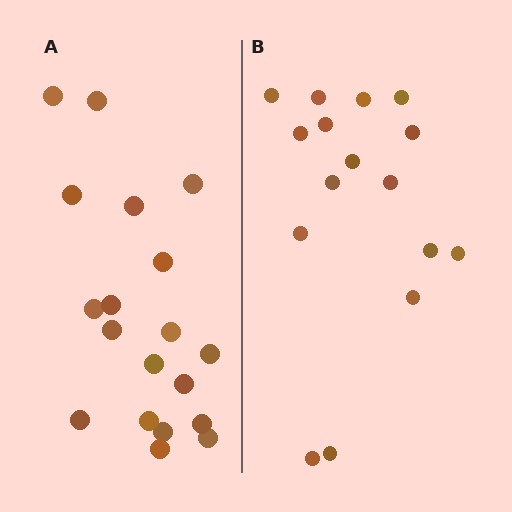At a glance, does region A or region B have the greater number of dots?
Region A (the left region) has more dots.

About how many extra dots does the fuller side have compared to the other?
Region A has just a few more — roughly 2 or 3 more dots than region B.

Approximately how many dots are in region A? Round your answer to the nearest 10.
About 20 dots. (The exact count is 19, which rounds to 20.)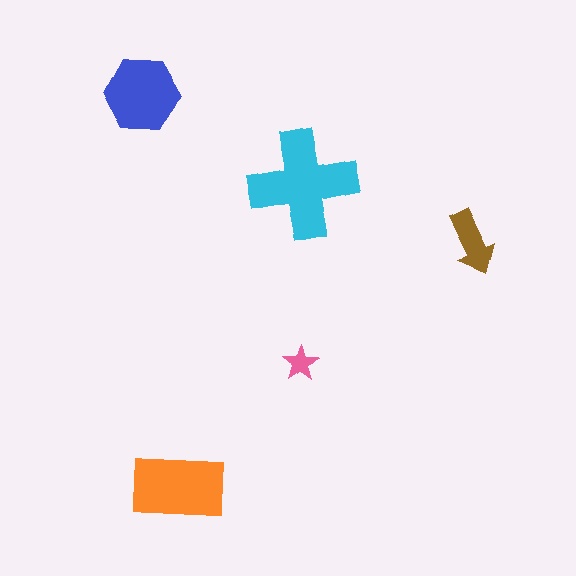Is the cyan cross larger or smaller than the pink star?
Larger.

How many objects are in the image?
There are 5 objects in the image.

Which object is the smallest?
The pink star.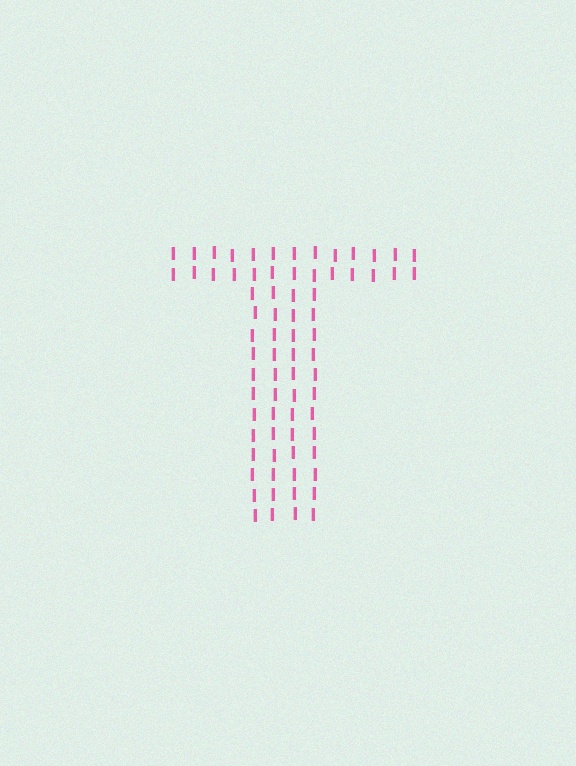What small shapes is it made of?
It is made of small letter I's.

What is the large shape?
The large shape is the letter T.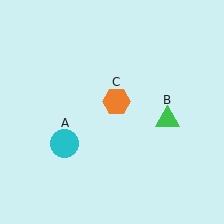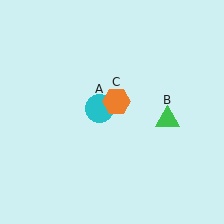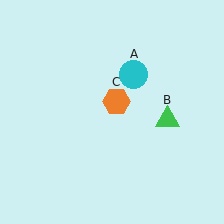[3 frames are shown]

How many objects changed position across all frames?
1 object changed position: cyan circle (object A).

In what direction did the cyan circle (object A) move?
The cyan circle (object A) moved up and to the right.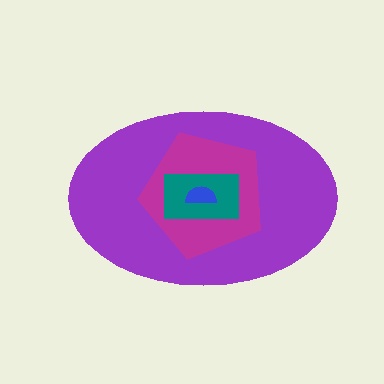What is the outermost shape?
The purple ellipse.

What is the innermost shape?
The blue semicircle.